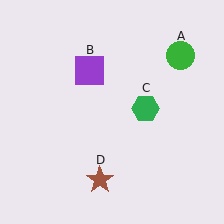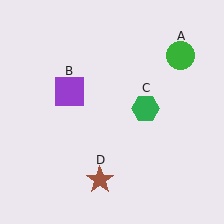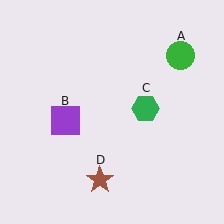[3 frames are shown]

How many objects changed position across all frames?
1 object changed position: purple square (object B).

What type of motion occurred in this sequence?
The purple square (object B) rotated counterclockwise around the center of the scene.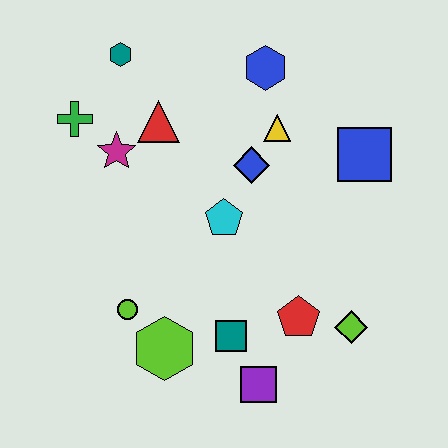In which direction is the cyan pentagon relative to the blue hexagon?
The cyan pentagon is below the blue hexagon.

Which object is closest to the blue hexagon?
The yellow triangle is closest to the blue hexagon.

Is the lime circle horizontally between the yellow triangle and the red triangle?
No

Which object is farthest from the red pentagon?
The teal hexagon is farthest from the red pentagon.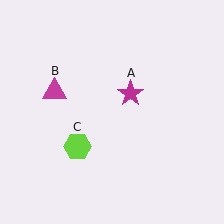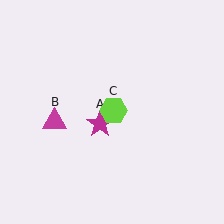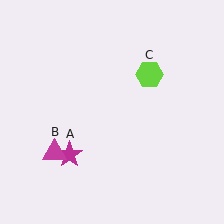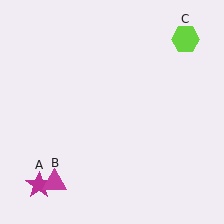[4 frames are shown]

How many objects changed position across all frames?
3 objects changed position: magenta star (object A), magenta triangle (object B), lime hexagon (object C).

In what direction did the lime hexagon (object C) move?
The lime hexagon (object C) moved up and to the right.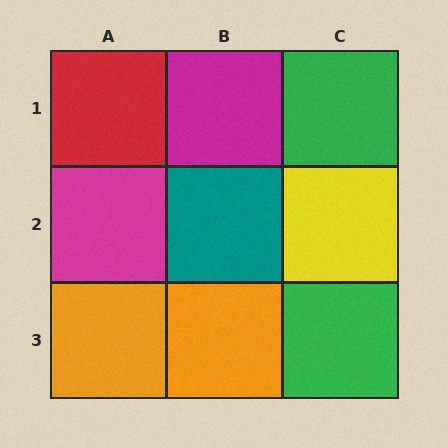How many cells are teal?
1 cell is teal.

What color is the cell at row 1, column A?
Red.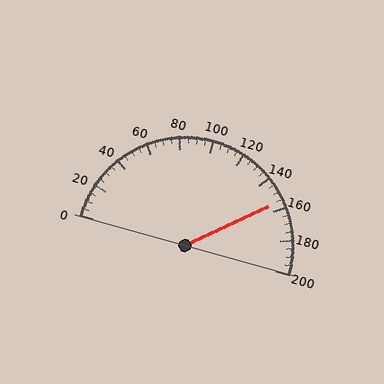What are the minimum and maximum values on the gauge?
The gauge ranges from 0 to 200.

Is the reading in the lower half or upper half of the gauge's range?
The reading is in the upper half of the range (0 to 200).